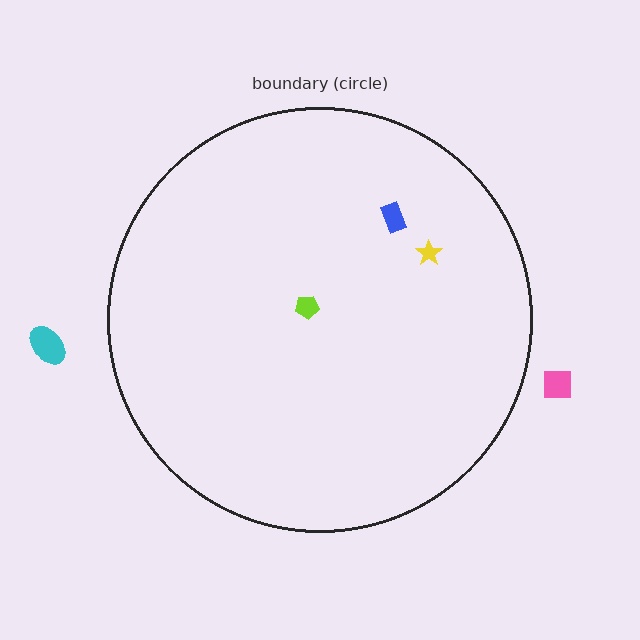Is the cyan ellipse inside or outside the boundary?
Outside.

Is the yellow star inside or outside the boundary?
Inside.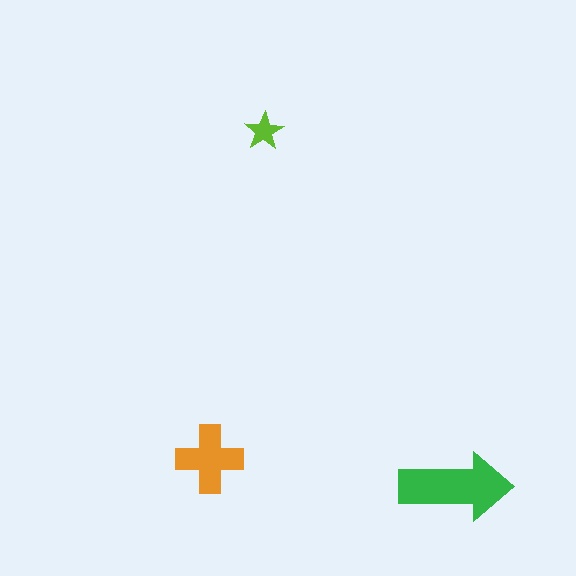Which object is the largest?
The green arrow.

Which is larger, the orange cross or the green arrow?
The green arrow.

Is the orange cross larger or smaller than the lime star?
Larger.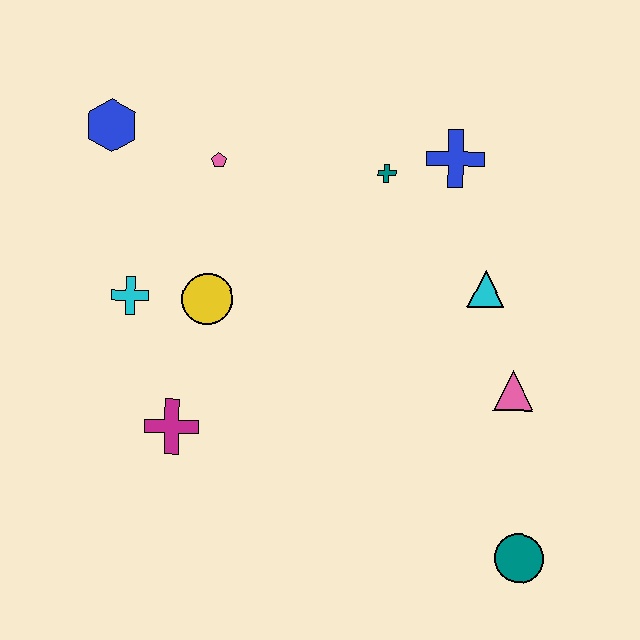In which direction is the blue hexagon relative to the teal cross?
The blue hexagon is to the left of the teal cross.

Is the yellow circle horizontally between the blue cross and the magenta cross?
Yes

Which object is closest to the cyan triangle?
The pink triangle is closest to the cyan triangle.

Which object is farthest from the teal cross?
The teal circle is farthest from the teal cross.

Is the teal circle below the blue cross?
Yes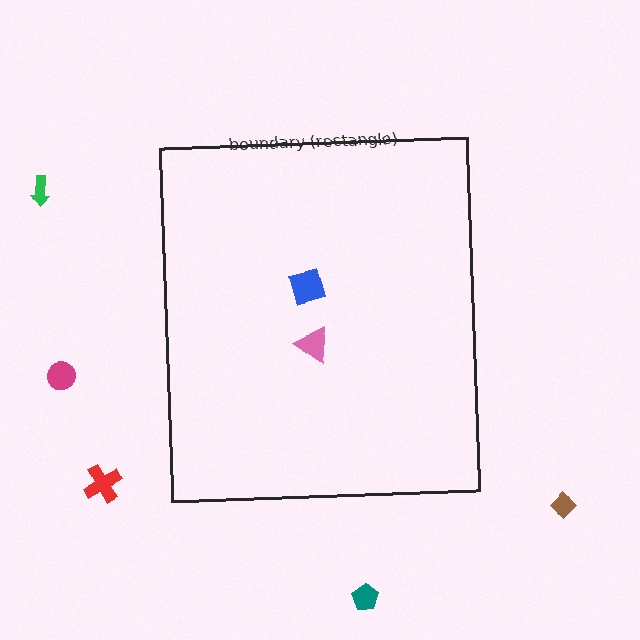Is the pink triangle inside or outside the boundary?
Inside.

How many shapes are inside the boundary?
2 inside, 5 outside.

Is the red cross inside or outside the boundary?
Outside.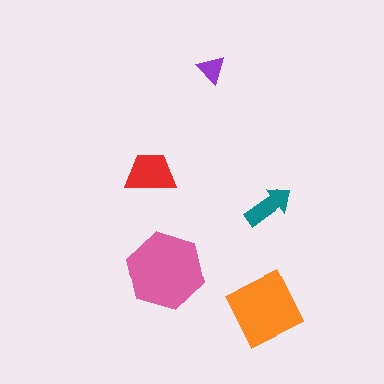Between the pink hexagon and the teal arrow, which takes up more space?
The pink hexagon.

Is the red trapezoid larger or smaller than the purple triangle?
Larger.